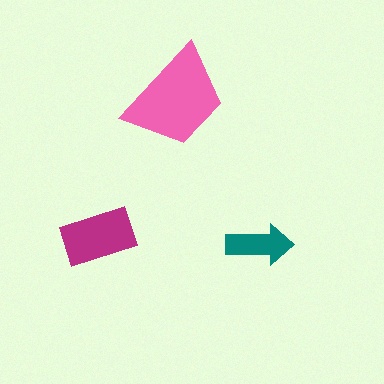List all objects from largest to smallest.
The pink trapezoid, the magenta rectangle, the teal arrow.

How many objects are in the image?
There are 3 objects in the image.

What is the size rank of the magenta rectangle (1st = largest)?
2nd.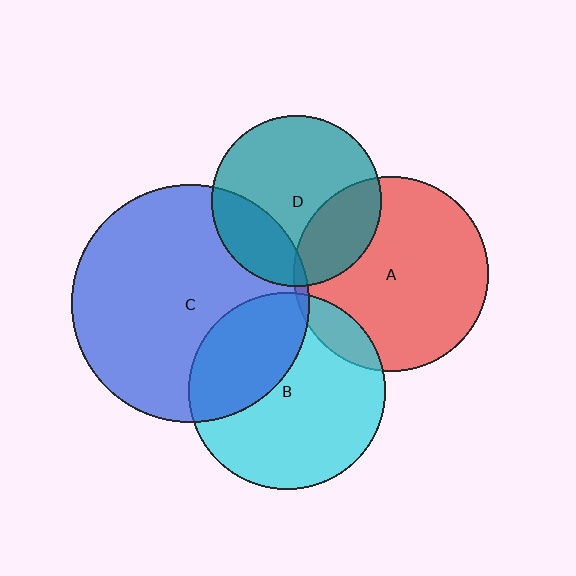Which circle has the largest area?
Circle C (blue).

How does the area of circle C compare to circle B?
Approximately 1.5 times.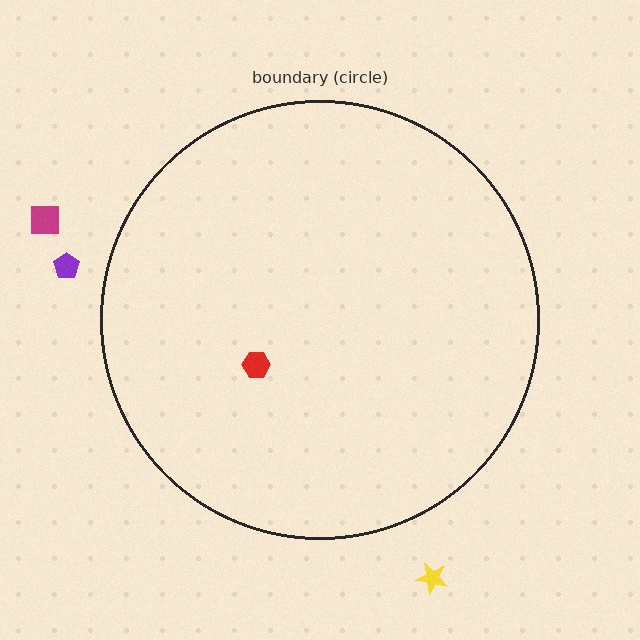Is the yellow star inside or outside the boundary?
Outside.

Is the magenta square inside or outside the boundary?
Outside.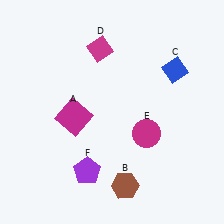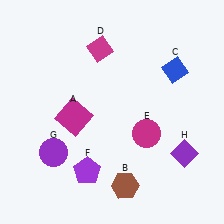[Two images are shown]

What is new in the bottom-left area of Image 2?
A purple circle (G) was added in the bottom-left area of Image 2.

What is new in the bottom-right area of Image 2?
A purple diamond (H) was added in the bottom-right area of Image 2.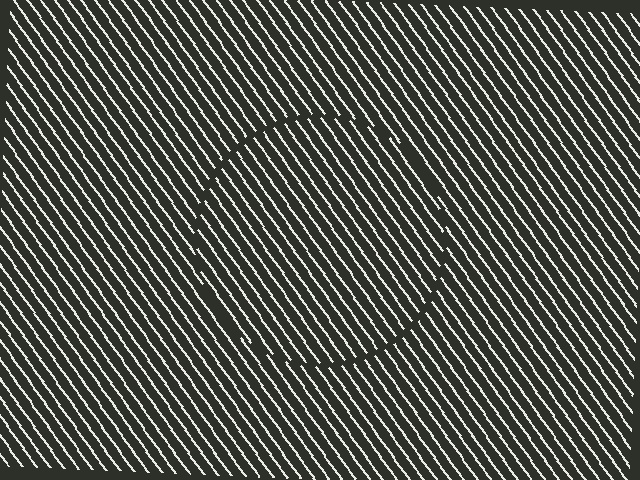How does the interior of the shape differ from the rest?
The interior of the shape contains the same grating, shifted by half a period — the contour is defined by the phase discontinuity where line-ends from the inner and outer gratings abut.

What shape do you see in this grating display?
An illusory circle. The interior of the shape contains the same grating, shifted by half a period — the contour is defined by the phase discontinuity where line-ends from the inner and outer gratings abut.